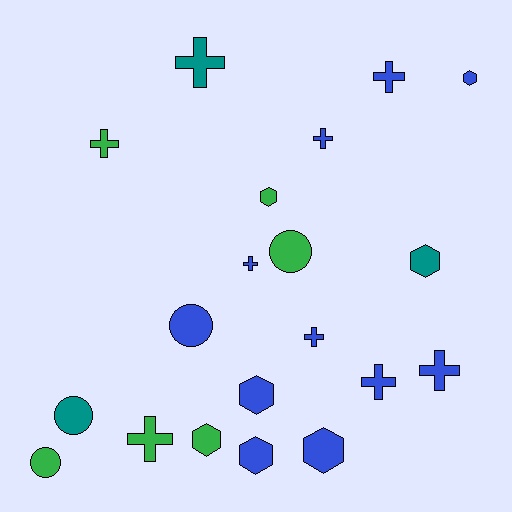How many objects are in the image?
There are 20 objects.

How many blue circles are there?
There is 1 blue circle.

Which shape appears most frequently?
Cross, with 9 objects.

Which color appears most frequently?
Blue, with 11 objects.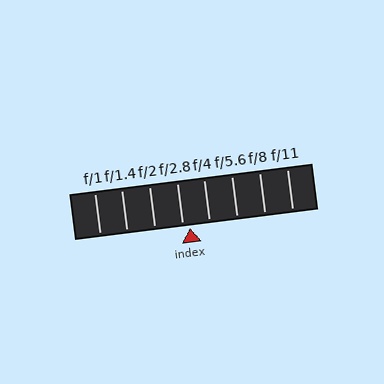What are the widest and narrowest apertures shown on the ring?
The widest aperture shown is f/1 and the narrowest is f/11.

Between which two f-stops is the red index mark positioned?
The index mark is between f/2.8 and f/4.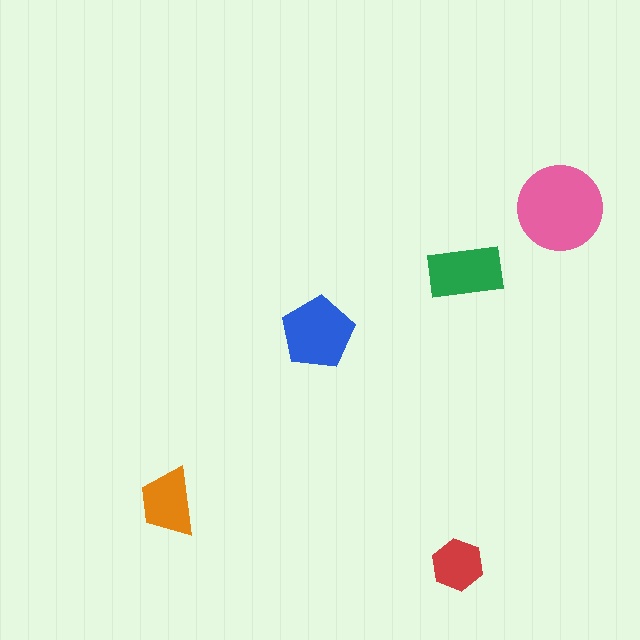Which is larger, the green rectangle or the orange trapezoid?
The green rectangle.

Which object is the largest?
The pink circle.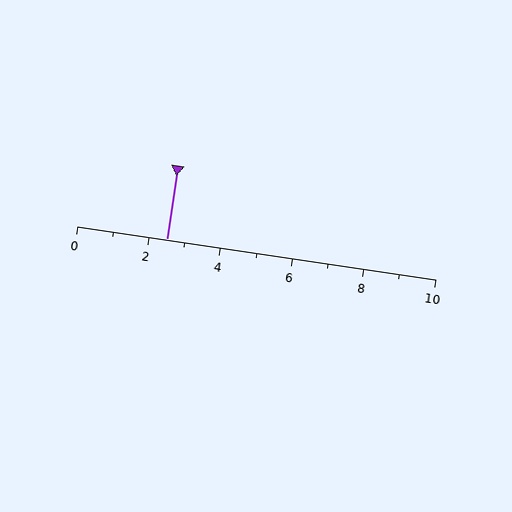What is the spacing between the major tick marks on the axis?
The major ticks are spaced 2 apart.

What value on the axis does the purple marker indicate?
The marker indicates approximately 2.5.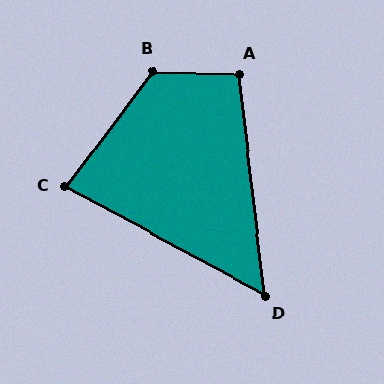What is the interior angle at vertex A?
Approximately 99 degrees (obtuse).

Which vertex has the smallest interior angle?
D, at approximately 55 degrees.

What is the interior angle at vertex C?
Approximately 81 degrees (acute).